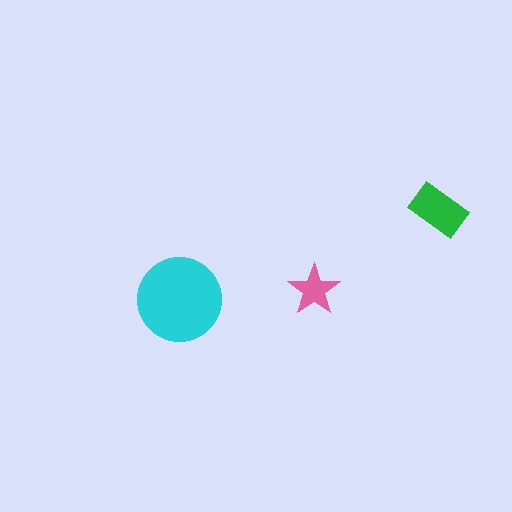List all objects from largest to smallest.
The cyan circle, the green rectangle, the pink star.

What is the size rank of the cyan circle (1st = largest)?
1st.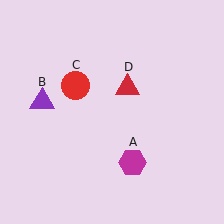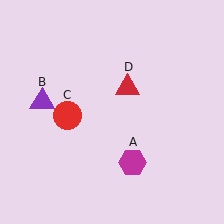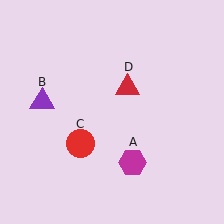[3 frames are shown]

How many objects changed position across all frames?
1 object changed position: red circle (object C).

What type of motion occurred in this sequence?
The red circle (object C) rotated counterclockwise around the center of the scene.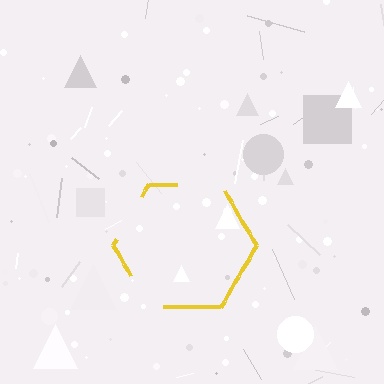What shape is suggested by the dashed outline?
The dashed outline suggests a hexagon.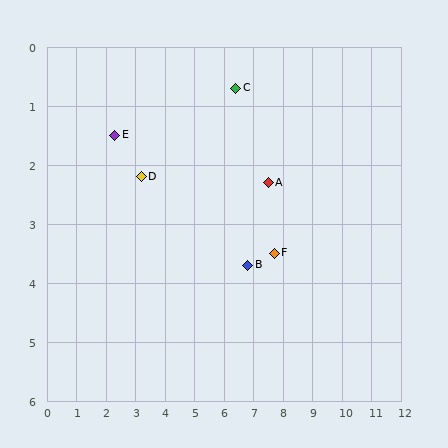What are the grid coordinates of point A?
Point A is at approximately (7.5, 2.3).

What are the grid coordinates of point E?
Point E is at approximately (2.3, 1.5).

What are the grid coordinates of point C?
Point C is at approximately (6.4, 0.7).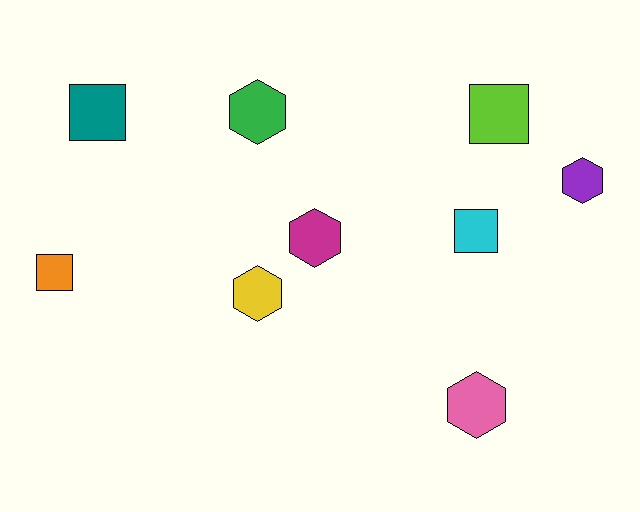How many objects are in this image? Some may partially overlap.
There are 9 objects.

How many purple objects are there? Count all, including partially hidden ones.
There is 1 purple object.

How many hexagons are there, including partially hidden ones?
There are 5 hexagons.